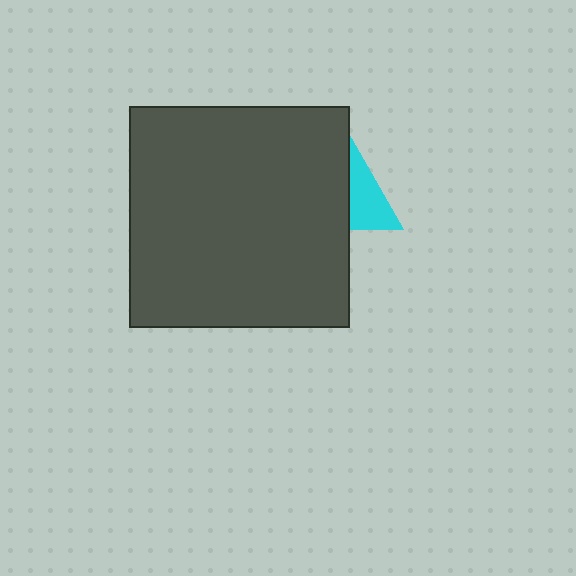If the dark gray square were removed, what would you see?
You would see the complete cyan triangle.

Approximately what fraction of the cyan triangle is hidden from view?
Roughly 69% of the cyan triangle is hidden behind the dark gray square.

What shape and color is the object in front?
The object in front is a dark gray square.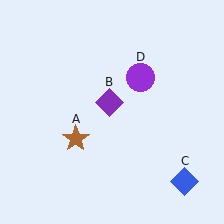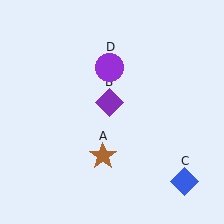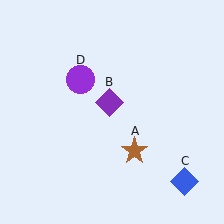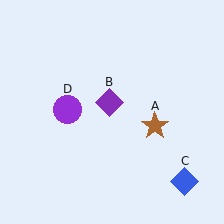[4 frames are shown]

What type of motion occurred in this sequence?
The brown star (object A), purple circle (object D) rotated counterclockwise around the center of the scene.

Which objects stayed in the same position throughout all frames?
Purple diamond (object B) and blue diamond (object C) remained stationary.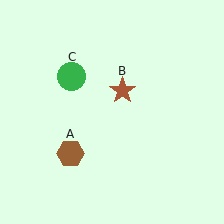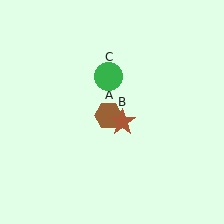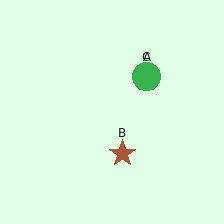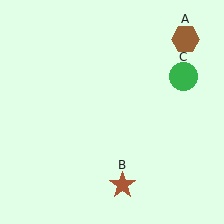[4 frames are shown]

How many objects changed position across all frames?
3 objects changed position: brown hexagon (object A), brown star (object B), green circle (object C).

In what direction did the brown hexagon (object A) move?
The brown hexagon (object A) moved up and to the right.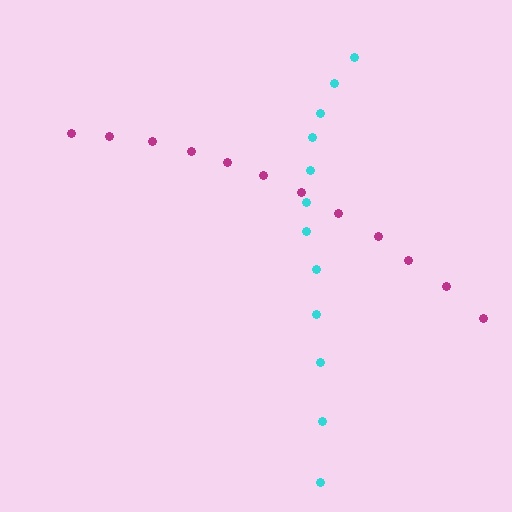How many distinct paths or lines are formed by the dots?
There are 2 distinct paths.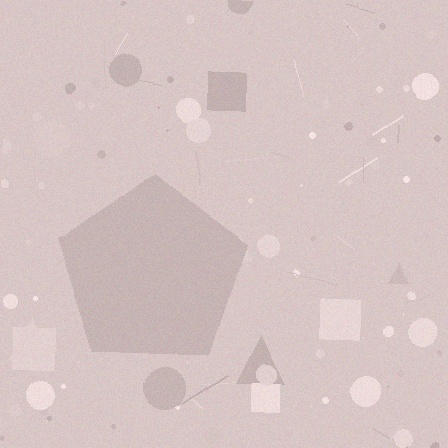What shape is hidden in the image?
A pentagon is hidden in the image.